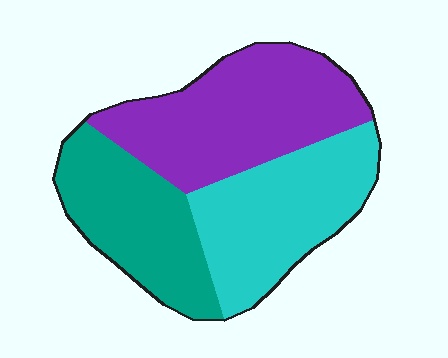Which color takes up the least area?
Teal, at roughly 30%.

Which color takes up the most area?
Purple, at roughly 40%.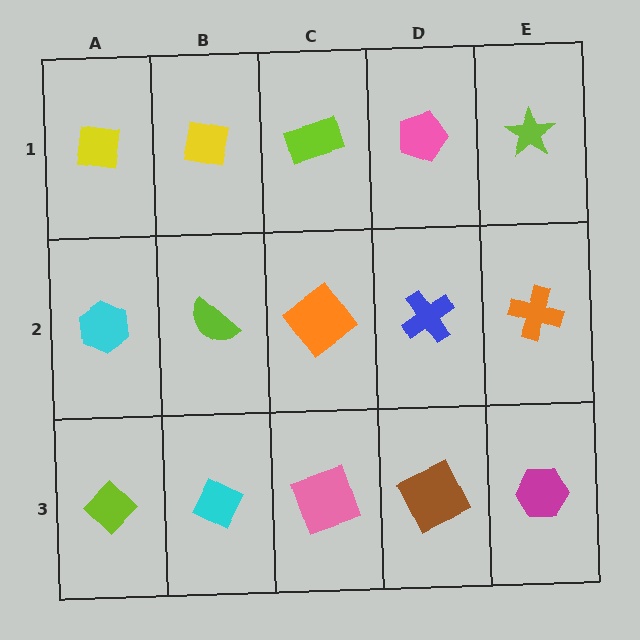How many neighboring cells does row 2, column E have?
3.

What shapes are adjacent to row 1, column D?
A blue cross (row 2, column D), a lime rectangle (row 1, column C), a lime star (row 1, column E).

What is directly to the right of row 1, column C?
A pink pentagon.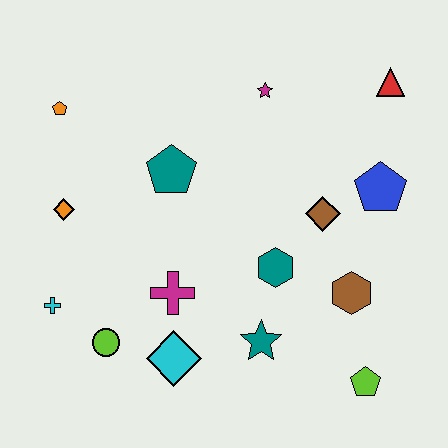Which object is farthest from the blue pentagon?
The cyan cross is farthest from the blue pentagon.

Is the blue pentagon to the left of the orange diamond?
No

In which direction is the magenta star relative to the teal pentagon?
The magenta star is to the right of the teal pentagon.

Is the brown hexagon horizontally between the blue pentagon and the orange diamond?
Yes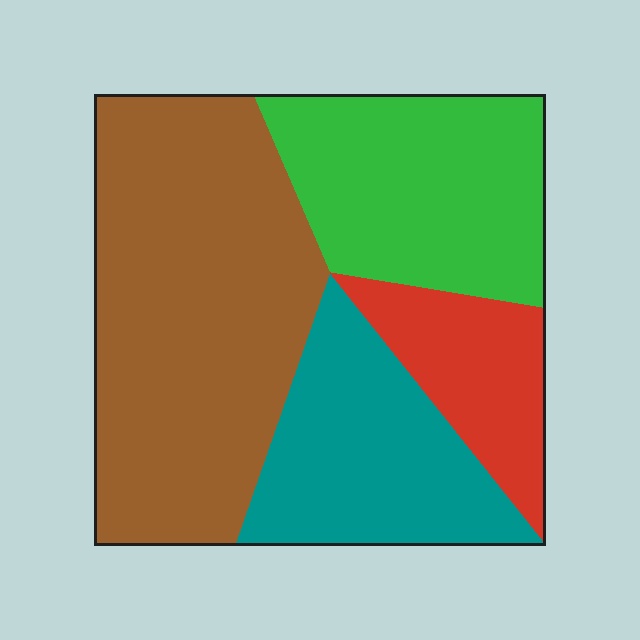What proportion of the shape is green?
Green covers 24% of the shape.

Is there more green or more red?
Green.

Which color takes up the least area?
Red, at roughly 15%.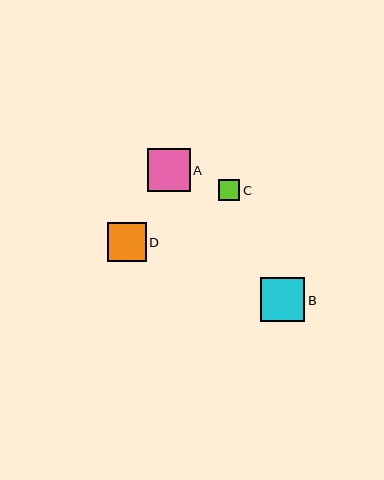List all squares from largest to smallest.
From largest to smallest: B, A, D, C.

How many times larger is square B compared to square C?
Square B is approximately 2.1 times the size of square C.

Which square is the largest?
Square B is the largest with a size of approximately 45 pixels.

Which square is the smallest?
Square C is the smallest with a size of approximately 21 pixels.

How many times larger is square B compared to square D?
Square B is approximately 1.1 times the size of square D.